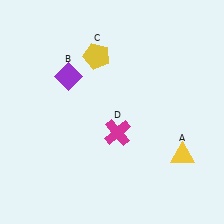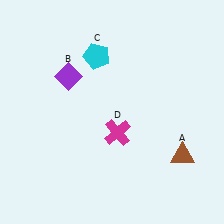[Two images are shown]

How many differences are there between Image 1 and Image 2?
There are 2 differences between the two images.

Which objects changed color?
A changed from yellow to brown. C changed from yellow to cyan.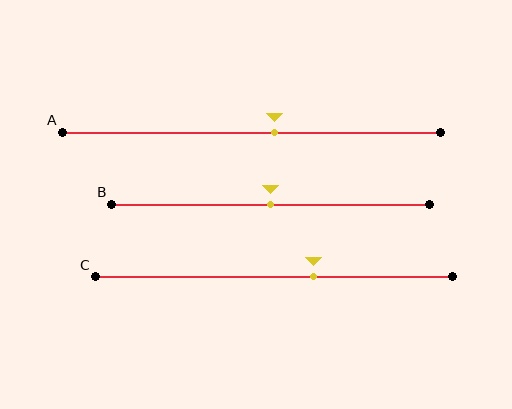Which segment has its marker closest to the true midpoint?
Segment B has its marker closest to the true midpoint.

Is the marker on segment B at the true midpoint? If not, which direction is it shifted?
Yes, the marker on segment B is at the true midpoint.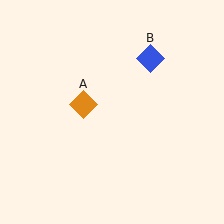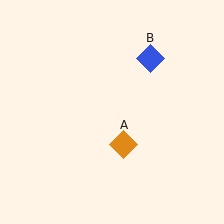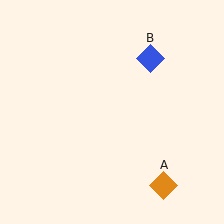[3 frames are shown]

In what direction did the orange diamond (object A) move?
The orange diamond (object A) moved down and to the right.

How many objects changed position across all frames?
1 object changed position: orange diamond (object A).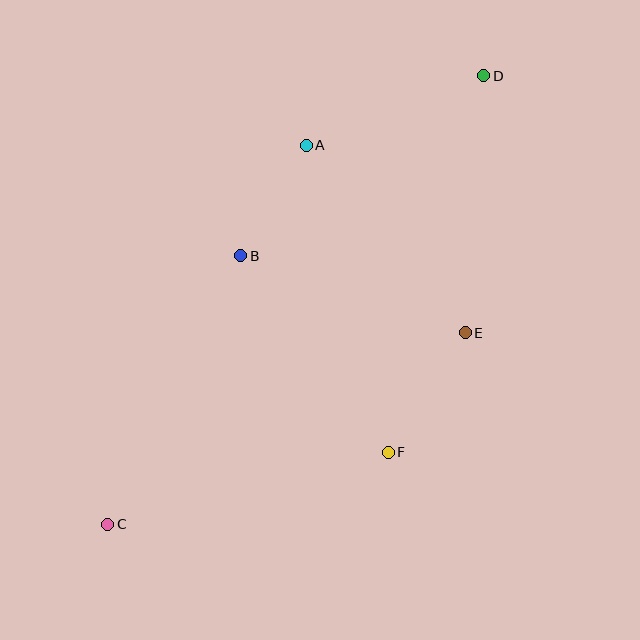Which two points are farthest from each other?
Points C and D are farthest from each other.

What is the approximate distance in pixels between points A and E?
The distance between A and E is approximately 245 pixels.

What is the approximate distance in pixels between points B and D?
The distance between B and D is approximately 302 pixels.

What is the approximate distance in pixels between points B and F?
The distance between B and F is approximately 246 pixels.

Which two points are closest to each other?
Points A and B are closest to each other.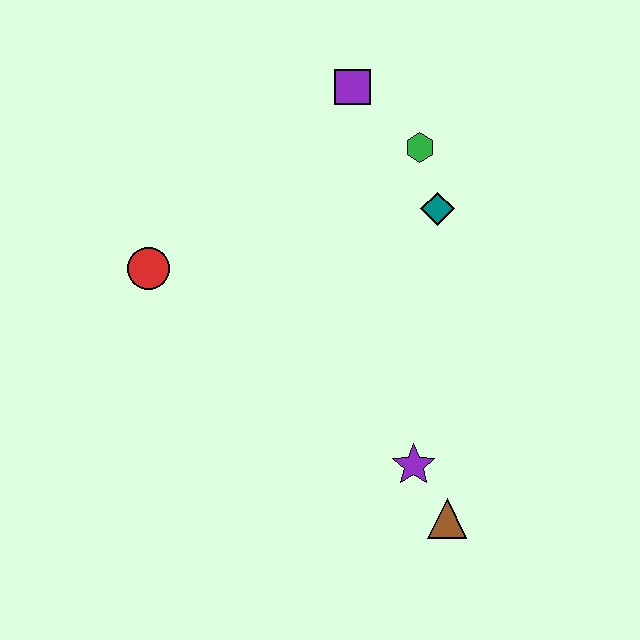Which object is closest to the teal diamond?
The green hexagon is closest to the teal diamond.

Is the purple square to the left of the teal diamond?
Yes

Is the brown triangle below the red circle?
Yes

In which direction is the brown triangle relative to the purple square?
The brown triangle is below the purple square.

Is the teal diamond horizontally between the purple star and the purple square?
No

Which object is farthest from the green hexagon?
The brown triangle is farthest from the green hexagon.